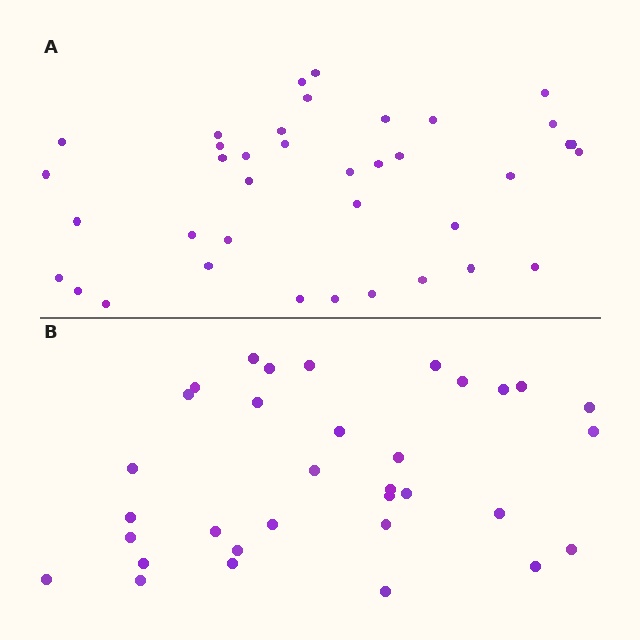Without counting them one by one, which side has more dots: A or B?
Region A (the top region) has more dots.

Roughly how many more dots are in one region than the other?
Region A has about 5 more dots than region B.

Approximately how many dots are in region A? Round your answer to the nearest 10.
About 40 dots. (The exact count is 38, which rounds to 40.)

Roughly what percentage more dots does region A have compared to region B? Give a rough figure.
About 15% more.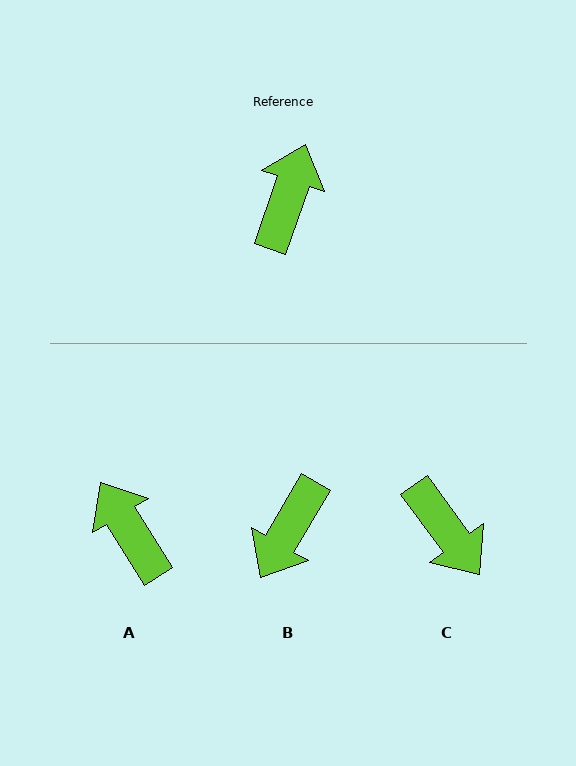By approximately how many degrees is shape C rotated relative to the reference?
Approximately 125 degrees clockwise.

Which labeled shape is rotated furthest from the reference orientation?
B, about 169 degrees away.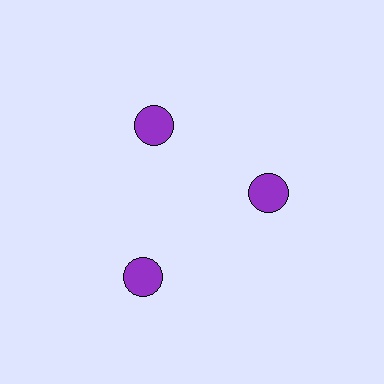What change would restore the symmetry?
The symmetry would be restored by moving it inward, back onto the ring so that all 3 circles sit at equal angles and equal distance from the center.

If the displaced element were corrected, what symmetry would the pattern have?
It would have 3-fold rotational symmetry — the pattern would map onto itself every 120 degrees.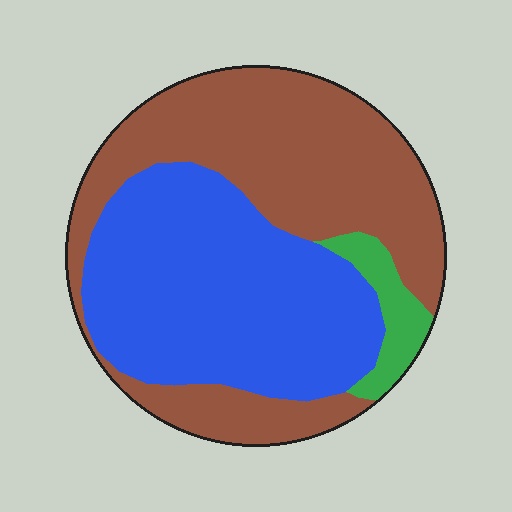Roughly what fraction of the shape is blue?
Blue takes up between a quarter and a half of the shape.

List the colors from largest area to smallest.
From largest to smallest: brown, blue, green.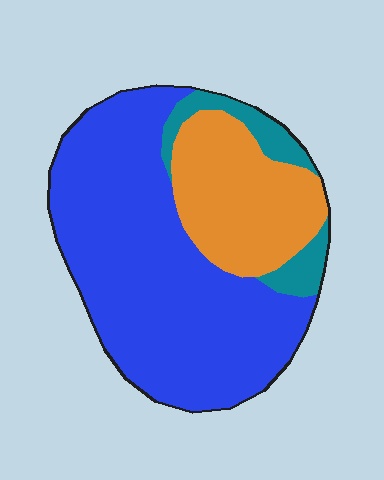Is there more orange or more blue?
Blue.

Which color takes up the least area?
Teal, at roughly 10%.